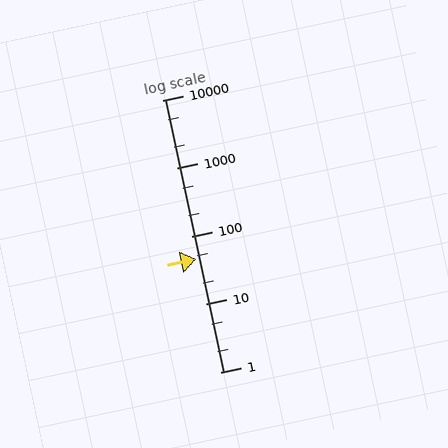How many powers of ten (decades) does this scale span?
The scale spans 4 decades, from 1 to 10000.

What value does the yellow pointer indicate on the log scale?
The pointer indicates approximately 46.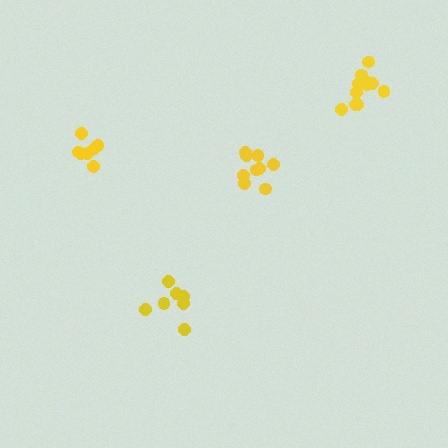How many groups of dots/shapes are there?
There are 4 groups.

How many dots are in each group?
Group 1: 7 dots, Group 2: 7 dots, Group 3: 9 dots, Group 4: 12 dots (35 total).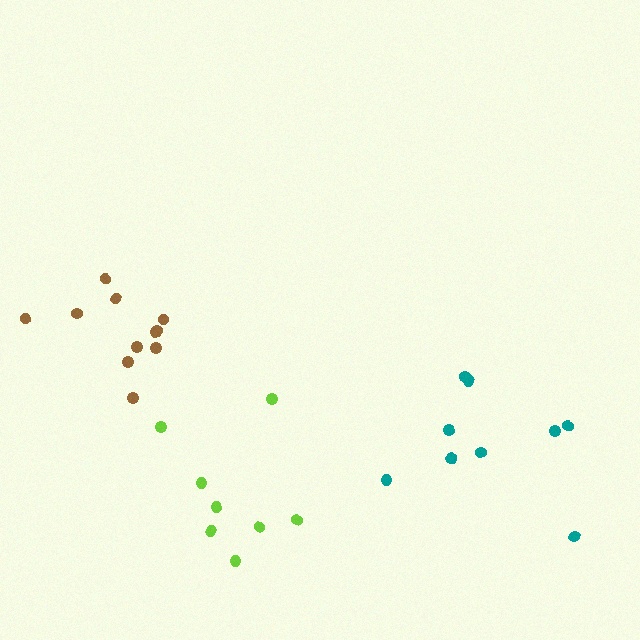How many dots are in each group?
Group 1: 9 dots, Group 2: 8 dots, Group 3: 11 dots (28 total).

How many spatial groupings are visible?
There are 3 spatial groupings.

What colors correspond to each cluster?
The clusters are colored: teal, lime, brown.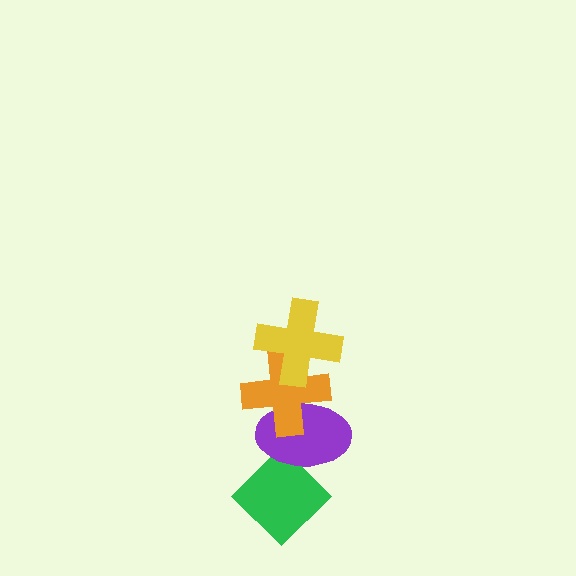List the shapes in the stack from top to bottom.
From top to bottom: the yellow cross, the orange cross, the purple ellipse, the green diamond.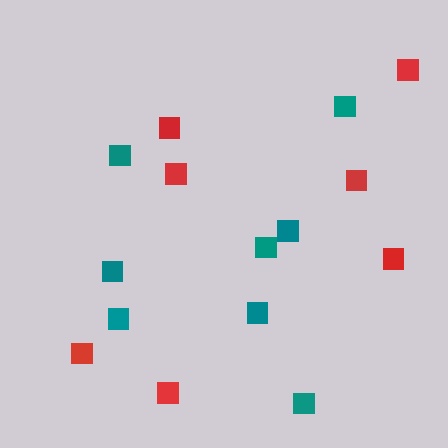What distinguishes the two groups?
There are 2 groups: one group of red squares (7) and one group of teal squares (8).